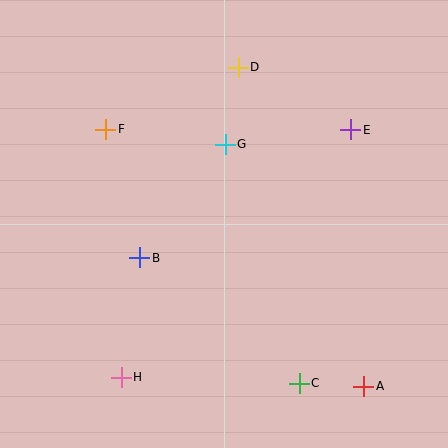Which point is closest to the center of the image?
Point G at (225, 144) is closest to the center.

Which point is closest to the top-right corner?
Point E is closest to the top-right corner.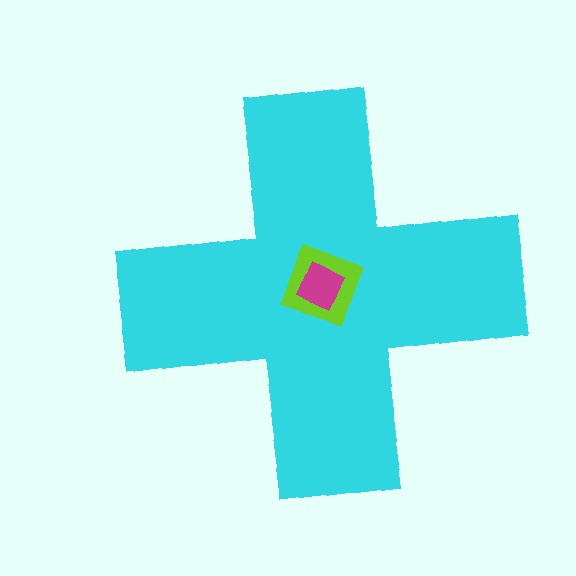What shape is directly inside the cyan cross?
The lime diamond.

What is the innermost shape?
The magenta square.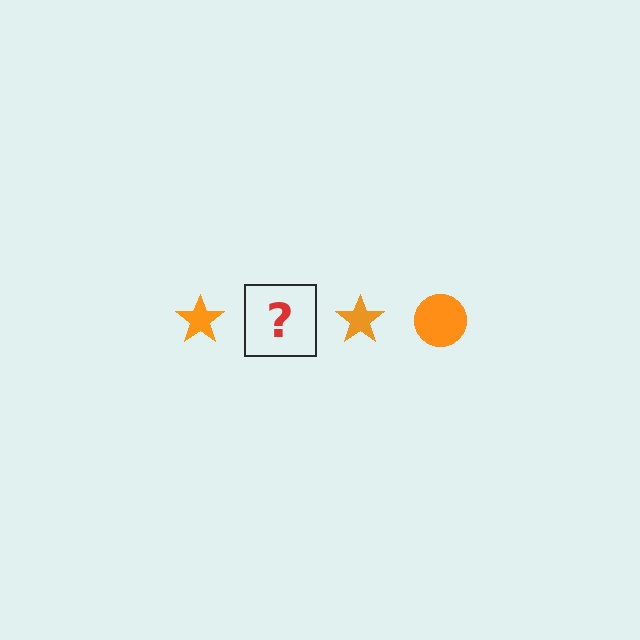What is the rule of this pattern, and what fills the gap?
The rule is that the pattern cycles through star, circle shapes in orange. The gap should be filled with an orange circle.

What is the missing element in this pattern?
The missing element is an orange circle.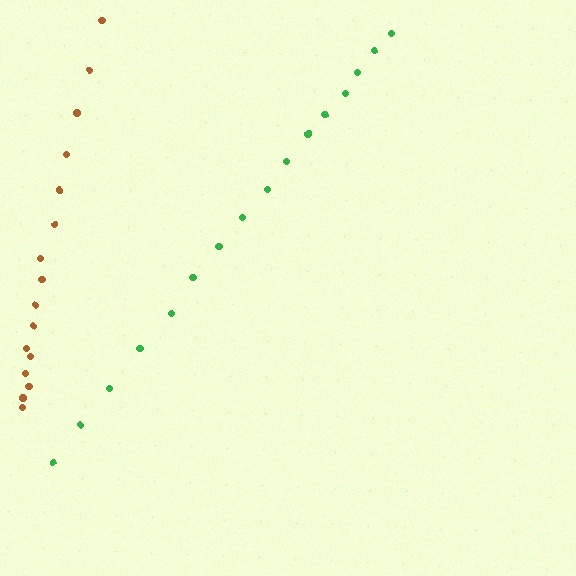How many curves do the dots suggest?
There are 2 distinct paths.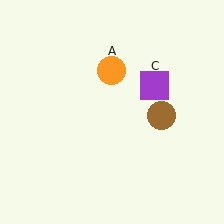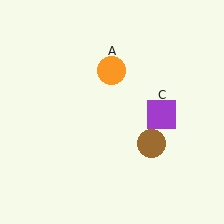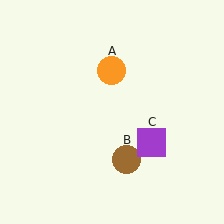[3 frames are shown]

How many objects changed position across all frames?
2 objects changed position: brown circle (object B), purple square (object C).